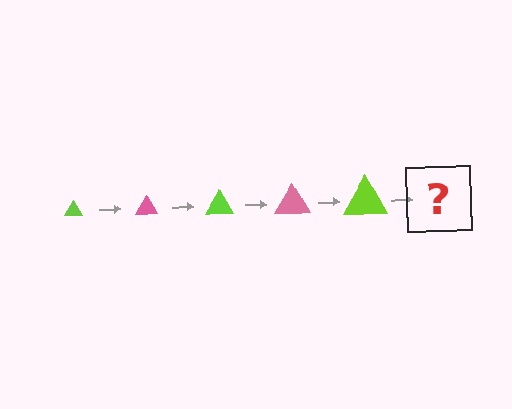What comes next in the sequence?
The next element should be a pink triangle, larger than the previous one.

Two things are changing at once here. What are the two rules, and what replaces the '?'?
The two rules are that the triangle grows larger each step and the color cycles through lime and pink. The '?' should be a pink triangle, larger than the previous one.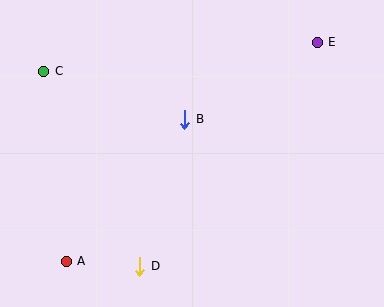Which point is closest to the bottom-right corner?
Point D is closest to the bottom-right corner.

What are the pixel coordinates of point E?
Point E is at (317, 42).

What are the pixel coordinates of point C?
Point C is at (44, 71).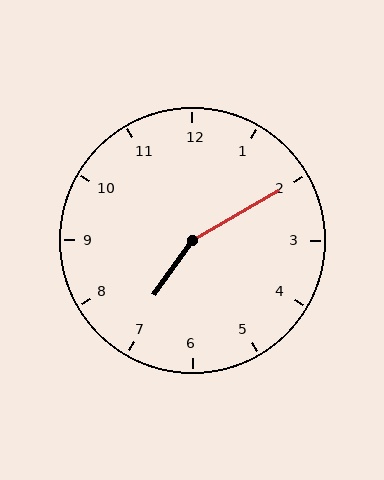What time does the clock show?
7:10.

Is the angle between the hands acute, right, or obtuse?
It is obtuse.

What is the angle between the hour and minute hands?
Approximately 155 degrees.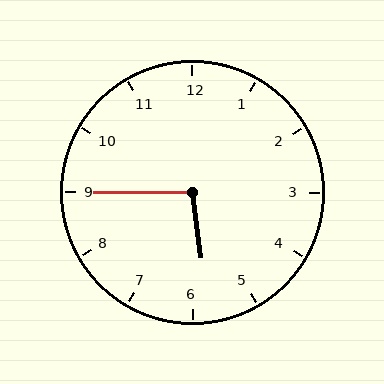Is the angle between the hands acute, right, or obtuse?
It is obtuse.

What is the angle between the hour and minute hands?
Approximately 98 degrees.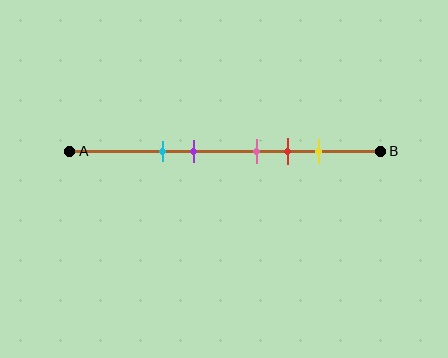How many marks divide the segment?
There are 5 marks dividing the segment.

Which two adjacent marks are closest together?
The pink and red marks are the closest adjacent pair.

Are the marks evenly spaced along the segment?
No, the marks are not evenly spaced.